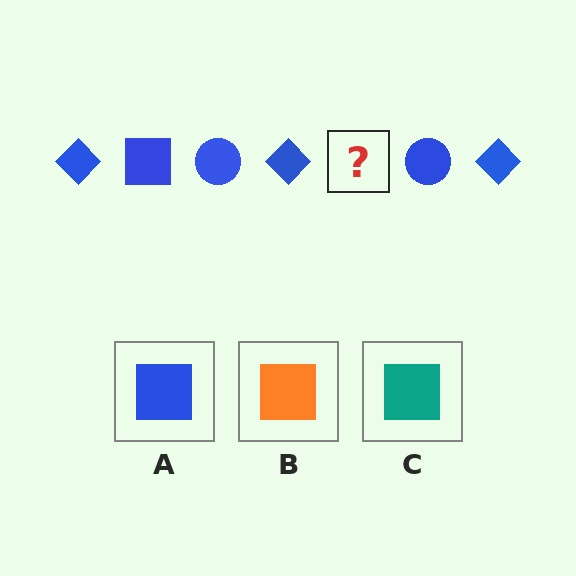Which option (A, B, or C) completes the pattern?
A.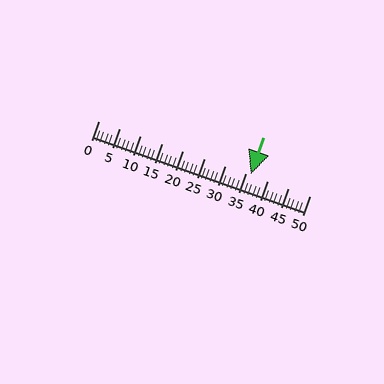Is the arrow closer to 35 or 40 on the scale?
The arrow is closer to 35.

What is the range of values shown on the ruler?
The ruler shows values from 0 to 50.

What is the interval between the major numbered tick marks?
The major tick marks are spaced 5 units apart.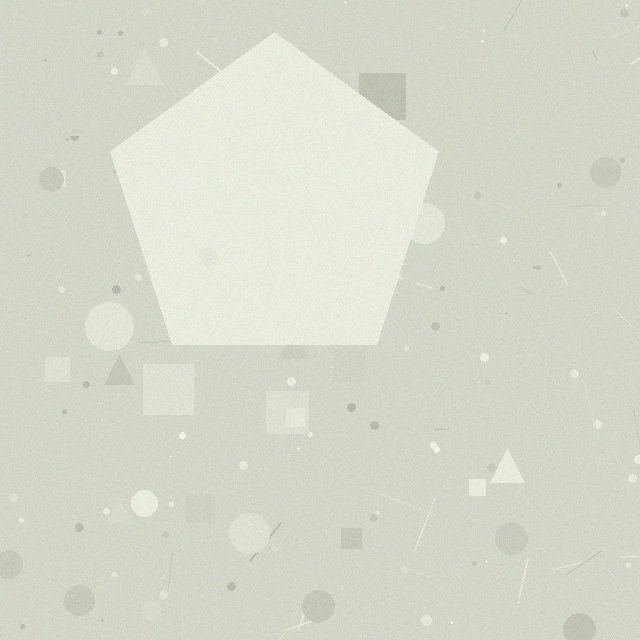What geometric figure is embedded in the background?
A pentagon is embedded in the background.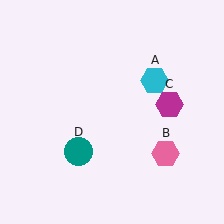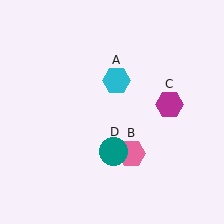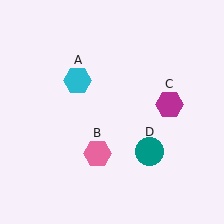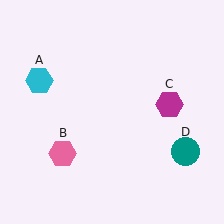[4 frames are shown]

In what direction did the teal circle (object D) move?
The teal circle (object D) moved right.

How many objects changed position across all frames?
3 objects changed position: cyan hexagon (object A), pink hexagon (object B), teal circle (object D).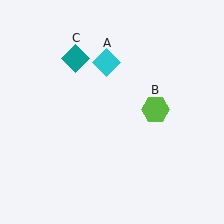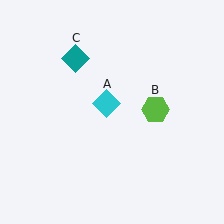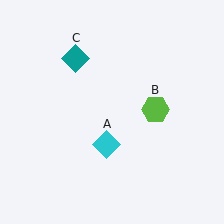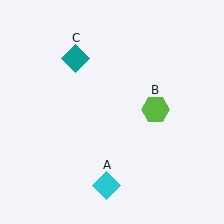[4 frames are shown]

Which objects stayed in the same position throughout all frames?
Lime hexagon (object B) and teal diamond (object C) remained stationary.